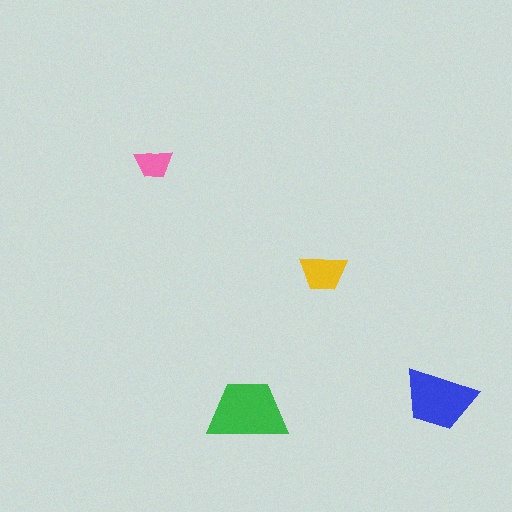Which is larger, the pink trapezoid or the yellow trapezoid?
The yellow one.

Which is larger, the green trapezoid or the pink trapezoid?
The green one.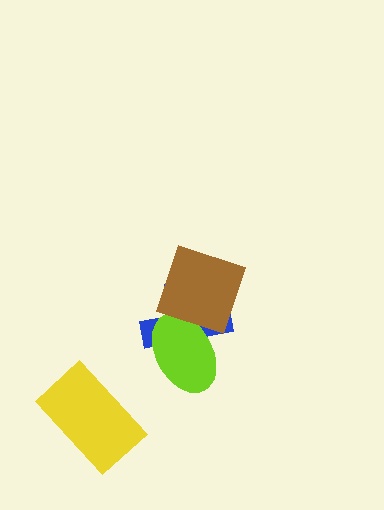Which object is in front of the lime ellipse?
The brown square is in front of the lime ellipse.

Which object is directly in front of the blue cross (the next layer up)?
The lime ellipse is directly in front of the blue cross.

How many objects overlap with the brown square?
2 objects overlap with the brown square.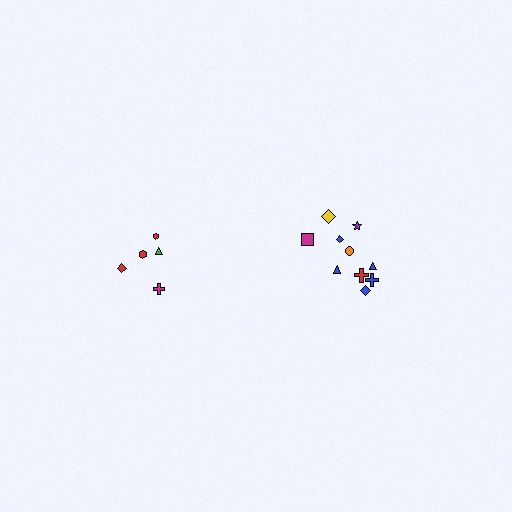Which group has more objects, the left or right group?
The right group.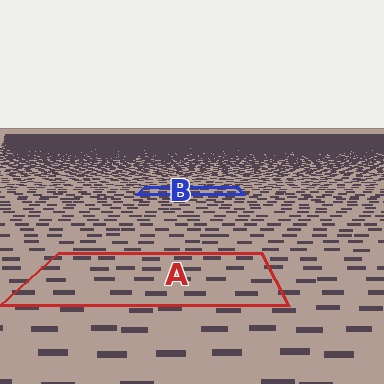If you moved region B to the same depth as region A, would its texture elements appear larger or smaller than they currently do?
They would appear larger. At a closer depth, the same texture elements are projected at a bigger on-screen size.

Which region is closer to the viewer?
Region A is closer. The texture elements there are larger and more spread out.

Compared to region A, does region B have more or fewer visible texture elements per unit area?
Region B has more texture elements per unit area — they are packed more densely because it is farther away.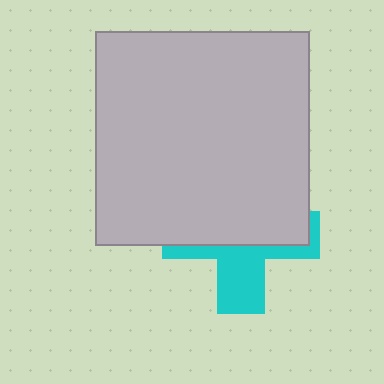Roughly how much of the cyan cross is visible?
A small part of it is visible (roughly 40%).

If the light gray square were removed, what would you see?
You would see the complete cyan cross.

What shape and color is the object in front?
The object in front is a light gray square.